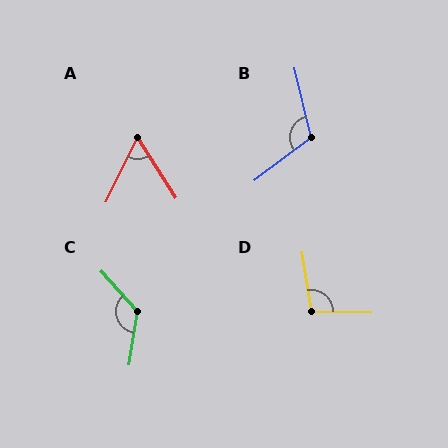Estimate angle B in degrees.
Approximately 113 degrees.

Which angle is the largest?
C, at approximately 129 degrees.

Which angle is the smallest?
A, at approximately 58 degrees.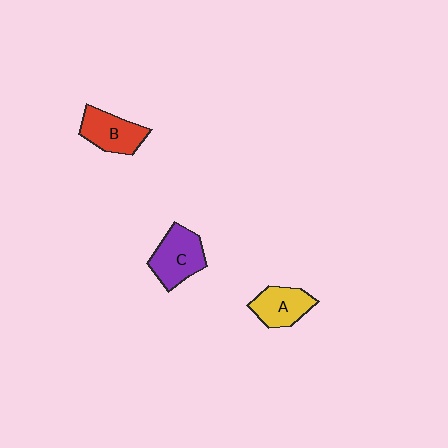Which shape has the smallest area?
Shape A (yellow).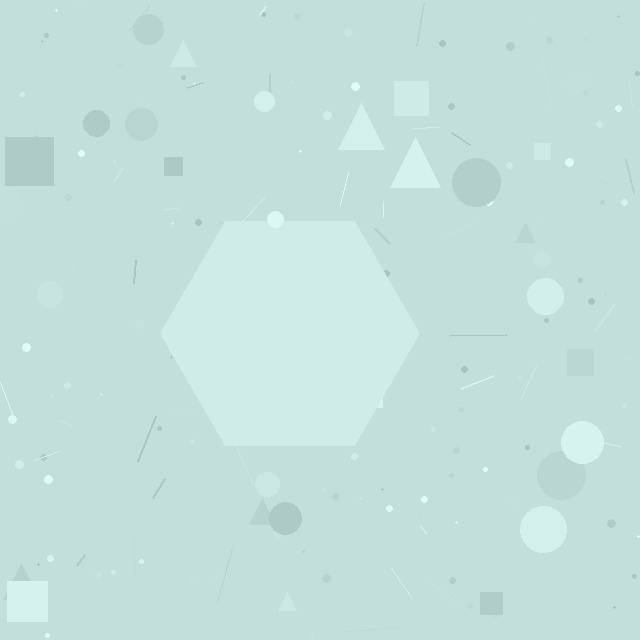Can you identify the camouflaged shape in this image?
The camouflaged shape is a hexagon.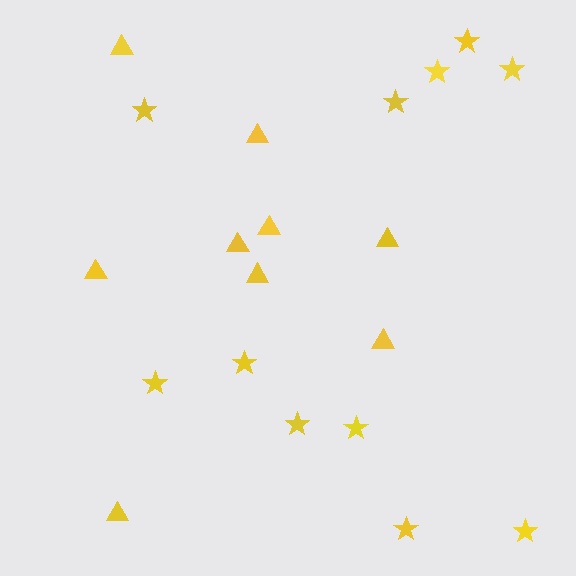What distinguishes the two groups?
There are 2 groups: one group of triangles (9) and one group of stars (11).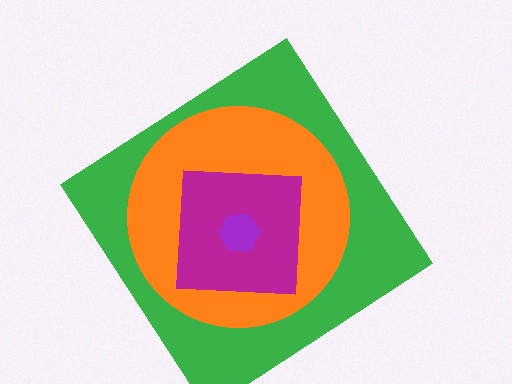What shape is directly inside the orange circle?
The magenta square.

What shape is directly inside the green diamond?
The orange circle.